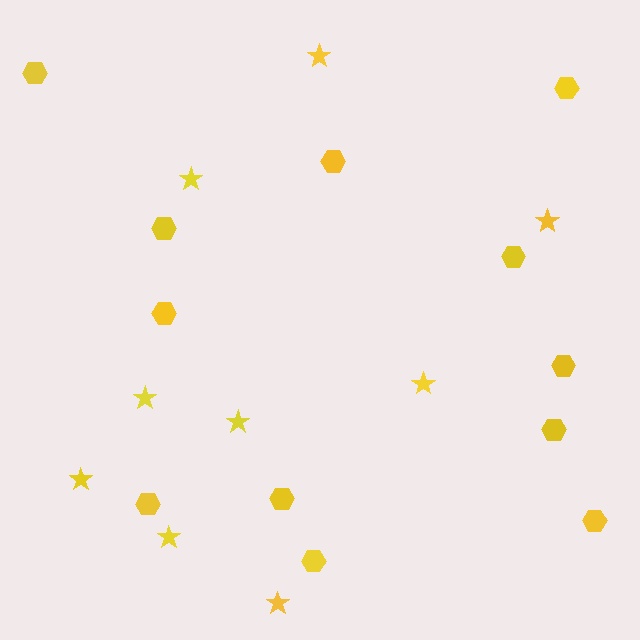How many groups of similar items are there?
There are 2 groups: one group of hexagons (12) and one group of stars (9).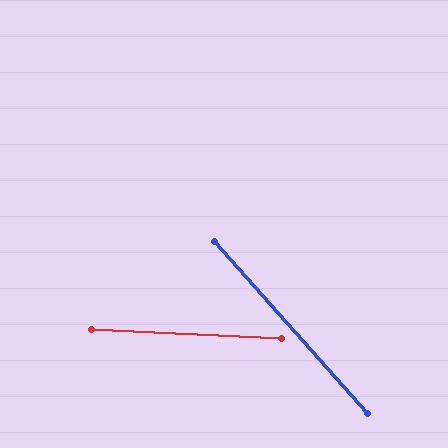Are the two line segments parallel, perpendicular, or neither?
Neither parallel nor perpendicular — they differ by about 46°.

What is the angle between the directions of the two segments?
Approximately 46 degrees.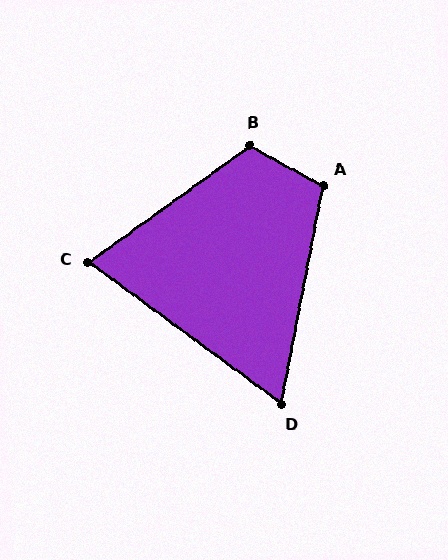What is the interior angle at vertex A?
Approximately 108 degrees (obtuse).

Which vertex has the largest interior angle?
B, at approximately 115 degrees.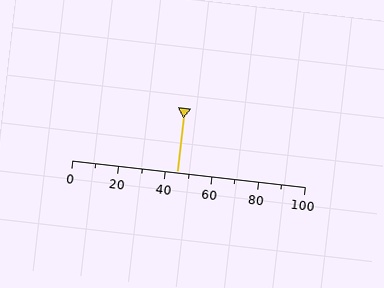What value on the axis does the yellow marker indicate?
The marker indicates approximately 45.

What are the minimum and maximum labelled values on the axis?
The axis runs from 0 to 100.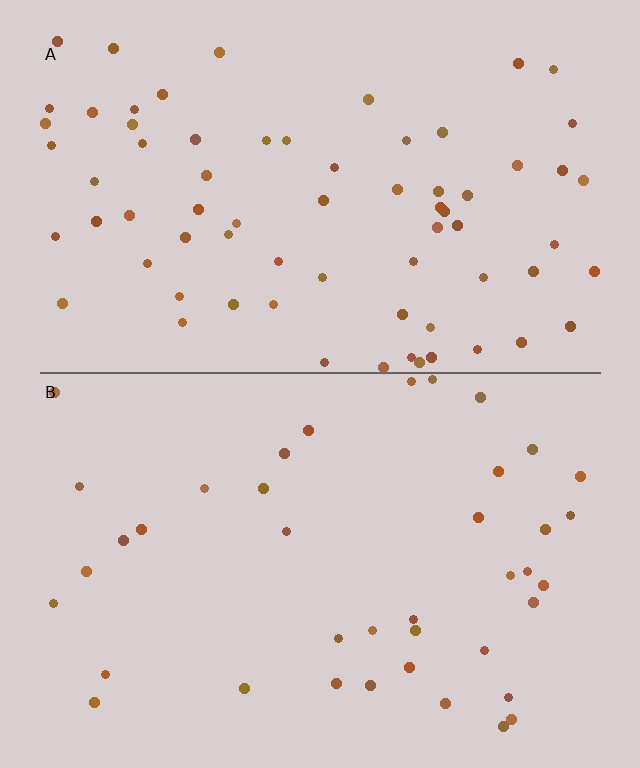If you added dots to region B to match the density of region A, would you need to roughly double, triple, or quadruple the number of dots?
Approximately double.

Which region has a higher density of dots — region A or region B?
A (the top).